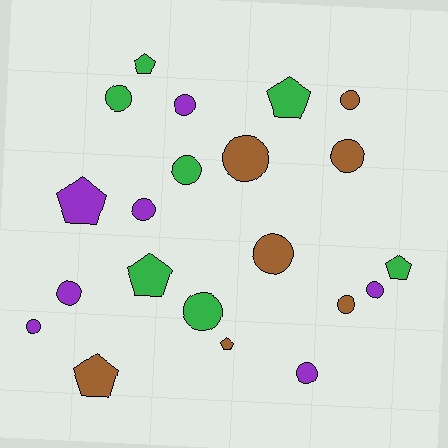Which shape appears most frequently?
Circle, with 14 objects.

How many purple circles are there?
There are 6 purple circles.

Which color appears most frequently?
Purple, with 7 objects.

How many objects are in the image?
There are 21 objects.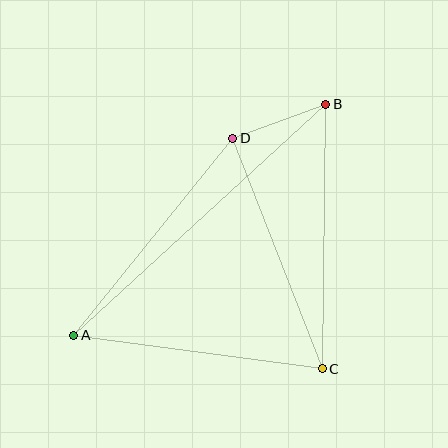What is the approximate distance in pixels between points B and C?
The distance between B and C is approximately 265 pixels.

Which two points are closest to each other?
Points B and D are closest to each other.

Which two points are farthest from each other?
Points A and B are farthest from each other.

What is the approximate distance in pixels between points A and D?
The distance between A and D is approximately 254 pixels.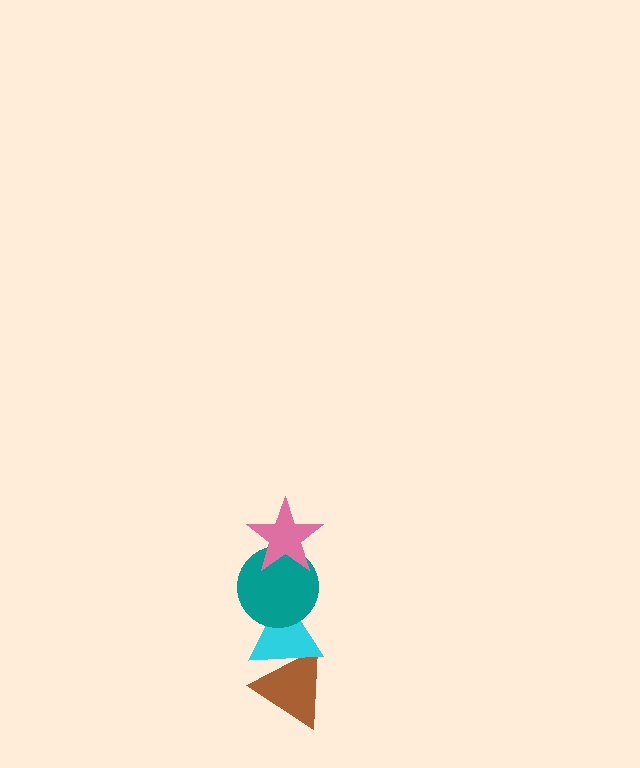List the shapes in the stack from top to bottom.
From top to bottom: the pink star, the teal circle, the cyan triangle, the brown triangle.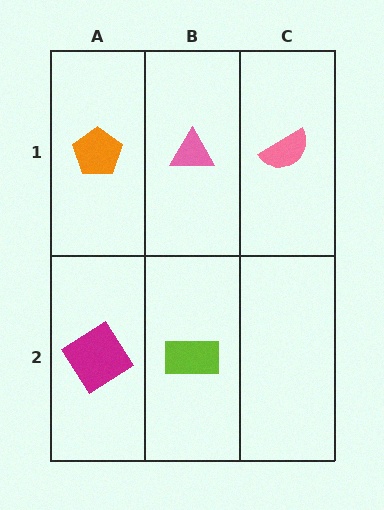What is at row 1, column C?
A pink semicircle.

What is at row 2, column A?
A magenta diamond.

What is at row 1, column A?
An orange pentagon.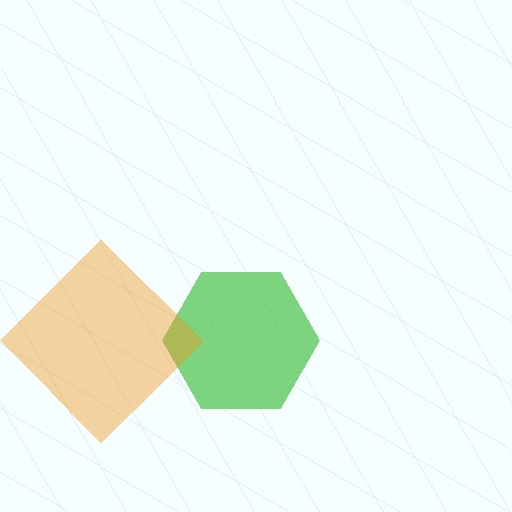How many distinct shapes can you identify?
There are 2 distinct shapes: a green hexagon, an orange diamond.